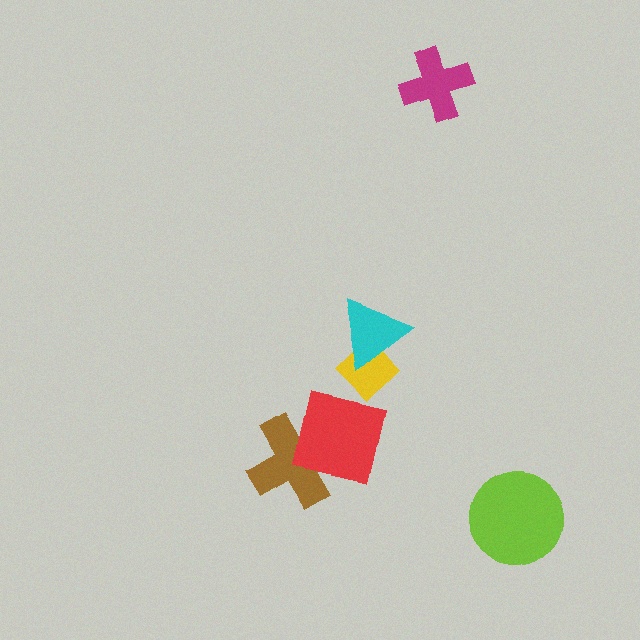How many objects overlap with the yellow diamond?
1 object overlaps with the yellow diamond.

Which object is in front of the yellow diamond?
The cyan triangle is in front of the yellow diamond.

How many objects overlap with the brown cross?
1 object overlaps with the brown cross.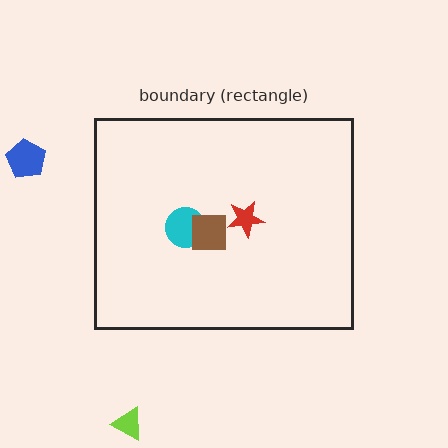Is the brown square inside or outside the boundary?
Inside.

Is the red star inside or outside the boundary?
Inside.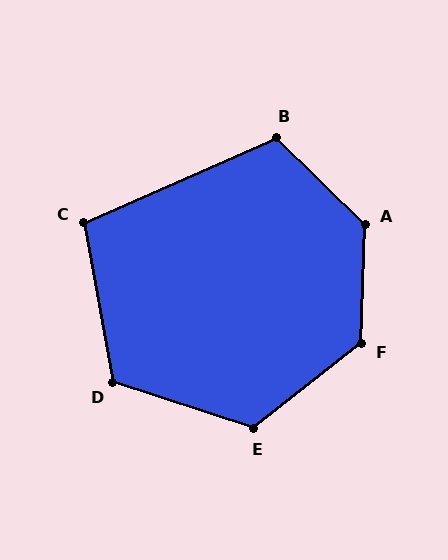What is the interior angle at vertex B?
Approximately 112 degrees (obtuse).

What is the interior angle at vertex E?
Approximately 124 degrees (obtuse).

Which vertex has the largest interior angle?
A, at approximately 133 degrees.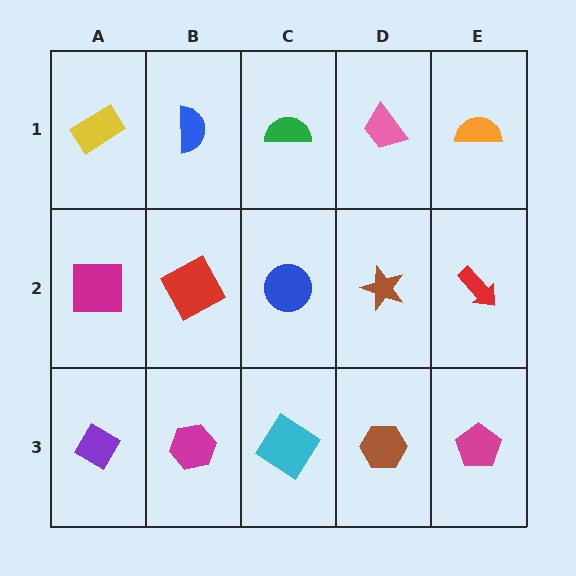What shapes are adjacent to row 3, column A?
A magenta square (row 2, column A), a magenta hexagon (row 3, column B).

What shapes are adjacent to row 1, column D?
A brown star (row 2, column D), a green semicircle (row 1, column C), an orange semicircle (row 1, column E).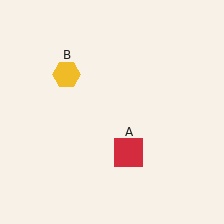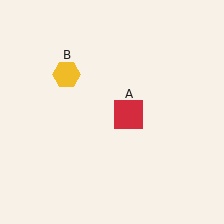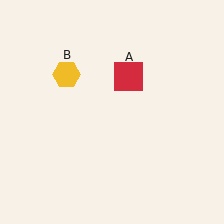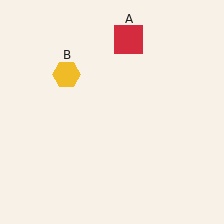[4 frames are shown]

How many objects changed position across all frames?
1 object changed position: red square (object A).